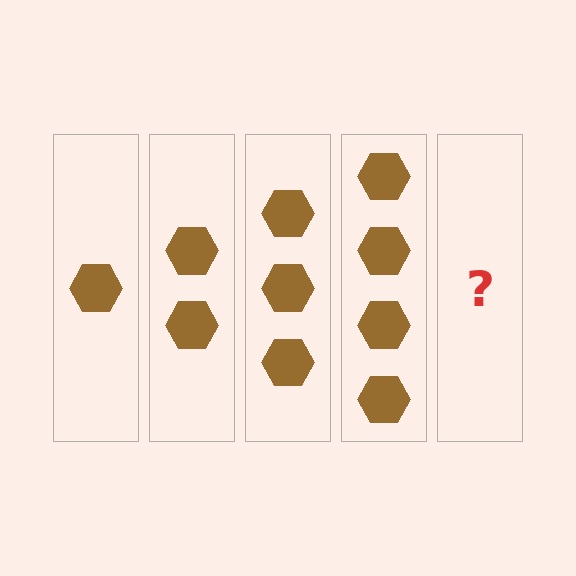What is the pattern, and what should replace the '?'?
The pattern is that each step adds one more hexagon. The '?' should be 5 hexagons.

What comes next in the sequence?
The next element should be 5 hexagons.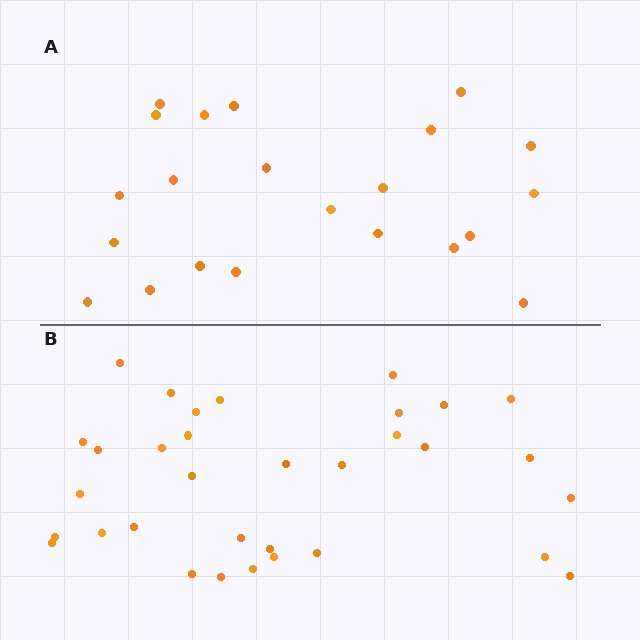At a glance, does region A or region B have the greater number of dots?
Region B (the bottom region) has more dots.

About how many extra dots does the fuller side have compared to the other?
Region B has roughly 12 or so more dots than region A.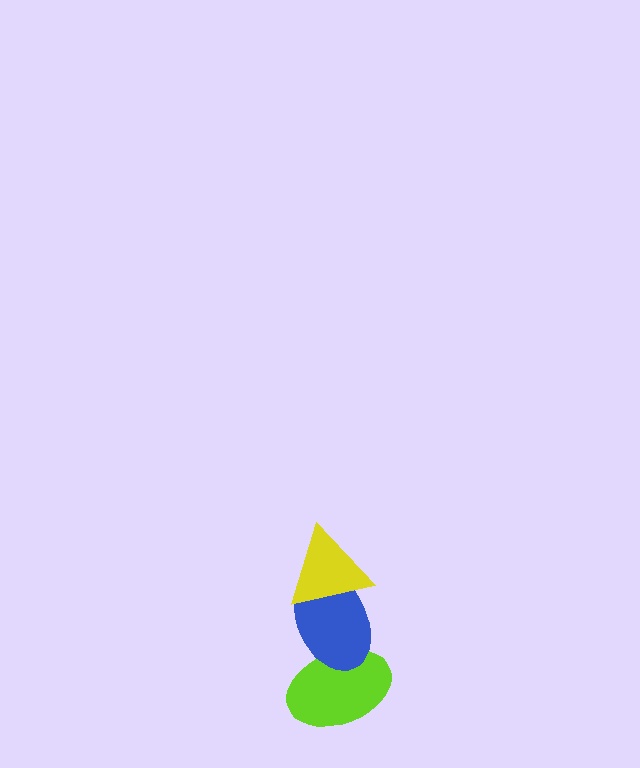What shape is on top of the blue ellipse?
The yellow triangle is on top of the blue ellipse.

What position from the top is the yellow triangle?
The yellow triangle is 1st from the top.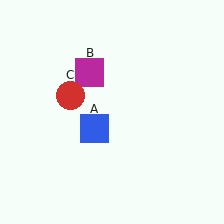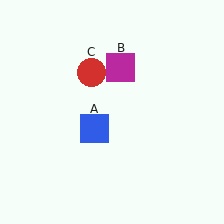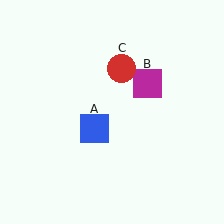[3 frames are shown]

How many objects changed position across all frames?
2 objects changed position: magenta square (object B), red circle (object C).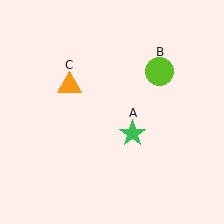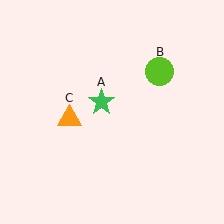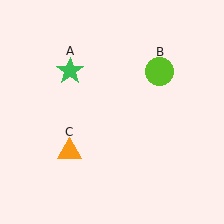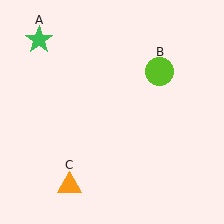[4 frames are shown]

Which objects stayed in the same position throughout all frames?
Lime circle (object B) remained stationary.